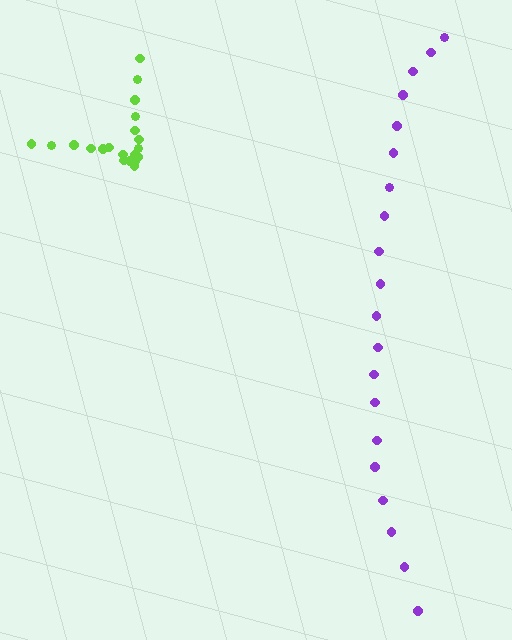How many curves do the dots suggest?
There are 2 distinct paths.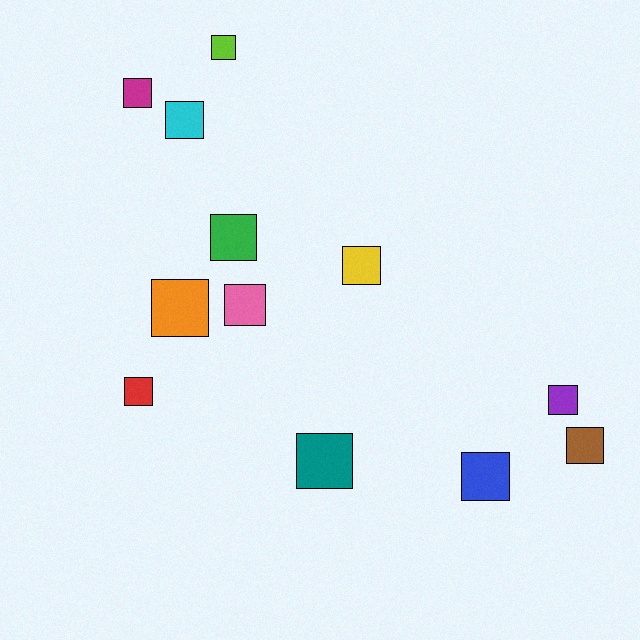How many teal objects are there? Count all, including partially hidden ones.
There is 1 teal object.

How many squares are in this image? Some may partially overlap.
There are 12 squares.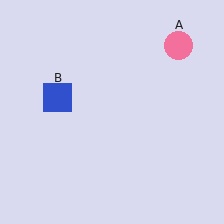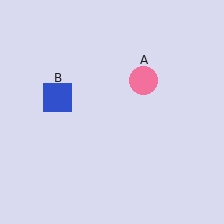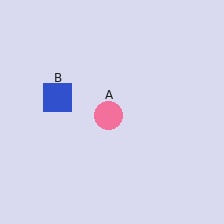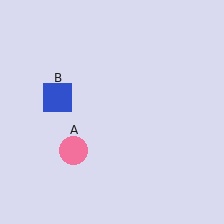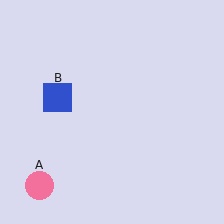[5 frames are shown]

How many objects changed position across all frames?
1 object changed position: pink circle (object A).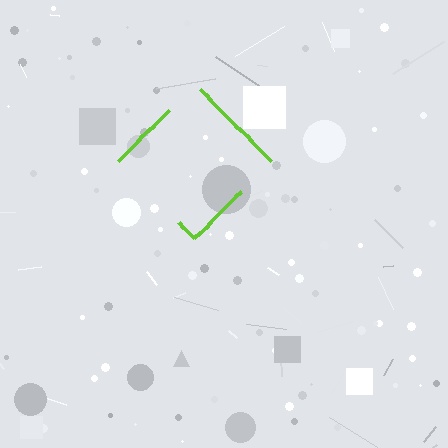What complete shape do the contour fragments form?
The contour fragments form a diamond.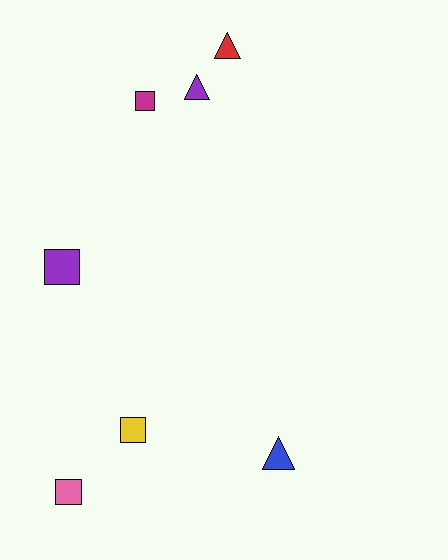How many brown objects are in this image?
There are no brown objects.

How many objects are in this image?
There are 7 objects.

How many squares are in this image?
There are 4 squares.